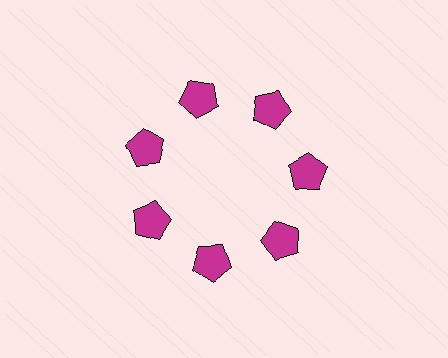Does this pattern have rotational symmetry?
Yes, this pattern has 7-fold rotational symmetry. It looks the same after rotating 51 degrees around the center.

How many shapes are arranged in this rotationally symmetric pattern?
There are 7 shapes, arranged in 7 groups of 1.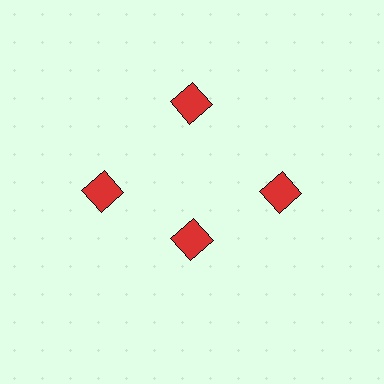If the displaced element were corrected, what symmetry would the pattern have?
It would have 4-fold rotational symmetry — the pattern would map onto itself every 90 degrees.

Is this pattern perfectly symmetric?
No. The 4 red diamonds are arranged in a ring, but one element near the 6 o'clock position is pulled inward toward the center, breaking the 4-fold rotational symmetry.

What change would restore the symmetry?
The symmetry would be restored by moving it outward, back onto the ring so that all 4 diamonds sit at equal angles and equal distance from the center.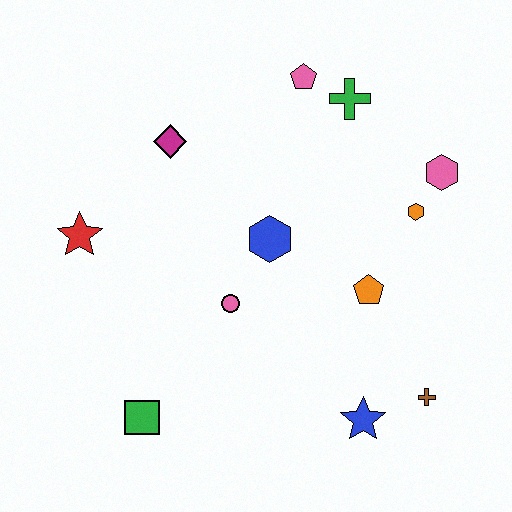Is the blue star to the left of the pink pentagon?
No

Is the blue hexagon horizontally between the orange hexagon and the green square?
Yes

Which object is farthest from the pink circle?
The pink hexagon is farthest from the pink circle.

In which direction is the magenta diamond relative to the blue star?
The magenta diamond is above the blue star.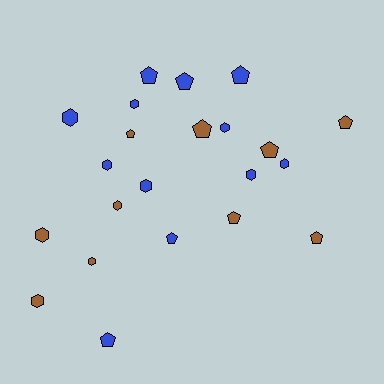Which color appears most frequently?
Blue, with 12 objects.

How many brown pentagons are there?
There are 6 brown pentagons.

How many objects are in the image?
There are 22 objects.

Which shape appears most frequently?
Pentagon, with 11 objects.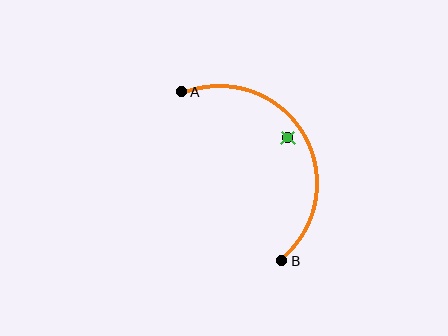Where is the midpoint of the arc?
The arc midpoint is the point on the curve farthest from the straight line joining A and B. It sits to the right of that line.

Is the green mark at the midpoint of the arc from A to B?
No — the green mark does not lie on the arc at all. It sits slightly inside the curve.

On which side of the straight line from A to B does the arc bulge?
The arc bulges to the right of the straight line connecting A and B.